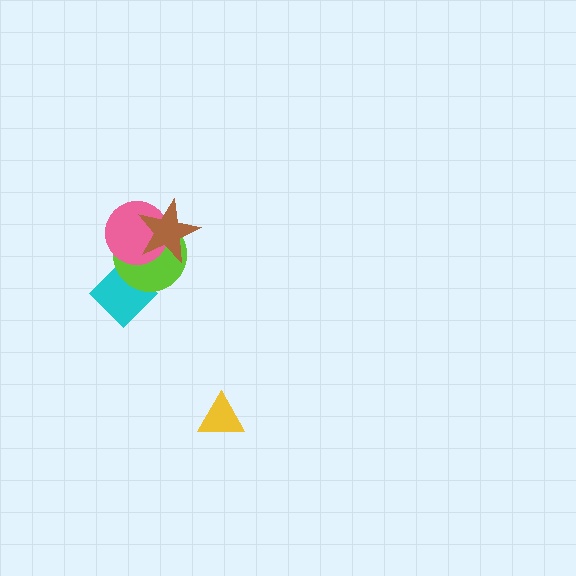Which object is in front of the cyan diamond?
The lime circle is in front of the cyan diamond.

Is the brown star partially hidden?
No, no other shape covers it.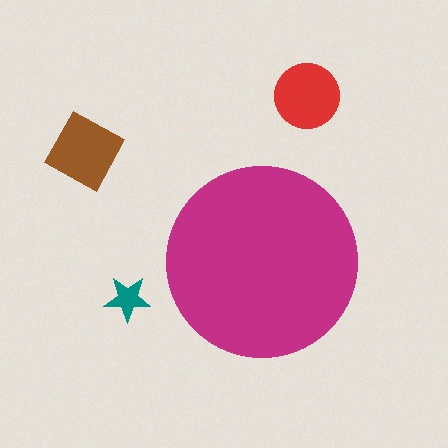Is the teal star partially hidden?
No, the teal star is fully visible.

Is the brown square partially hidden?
No, the brown square is fully visible.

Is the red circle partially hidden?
No, the red circle is fully visible.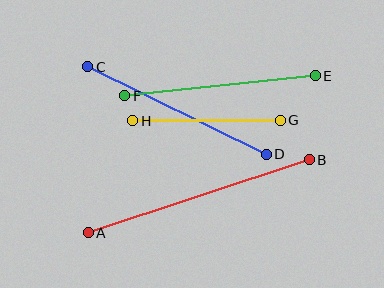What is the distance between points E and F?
The distance is approximately 192 pixels.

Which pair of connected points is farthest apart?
Points A and B are farthest apart.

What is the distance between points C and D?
The distance is approximately 199 pixels.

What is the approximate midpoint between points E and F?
The midpoint is at approximately (220, 86) pixels.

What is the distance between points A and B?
The distance is approximately 233 pixels.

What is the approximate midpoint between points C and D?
The midpoint is at approximately (177, 110) pixels.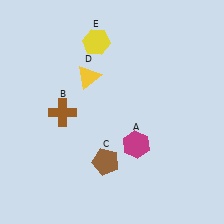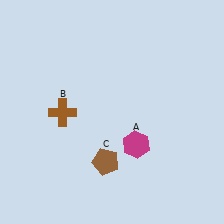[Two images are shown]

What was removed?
The yellow hexagon (E), the yellow triangle (D) were removed in Image 2.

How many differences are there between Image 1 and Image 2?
There are 2 differences between the two images.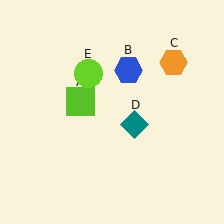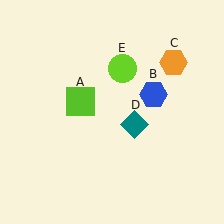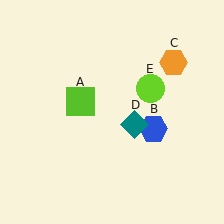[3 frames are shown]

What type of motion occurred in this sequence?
The blue hexagon (object B), lime circle (object E) rotated clockwise around the center of the scene.